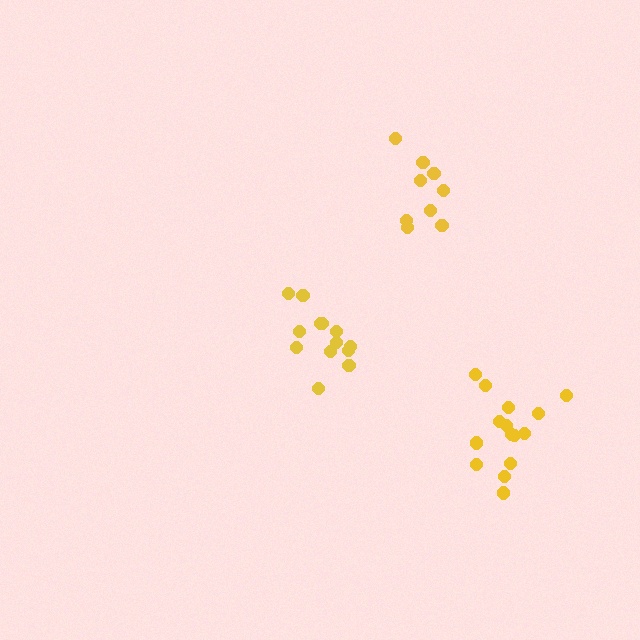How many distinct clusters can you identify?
There are 3 distinct clusters.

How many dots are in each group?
Group 1: 13 dots, Group 2: 9 dots, Group 3: 15 dots (37 total).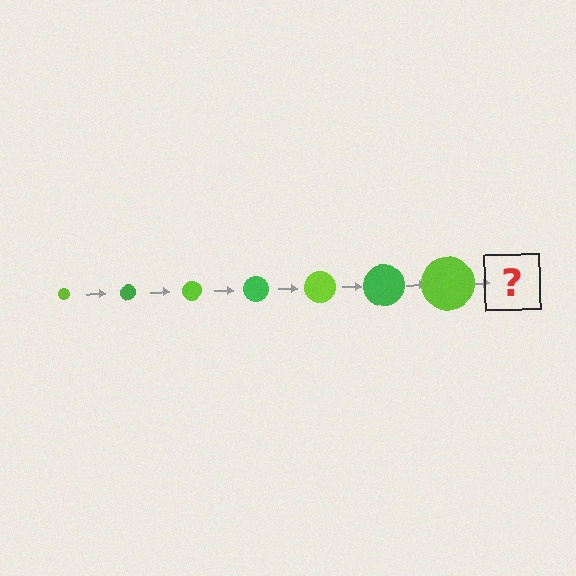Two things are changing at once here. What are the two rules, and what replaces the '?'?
The two rules are that the circle grows larger each step and the color cycles through lime and green. The '?' should be a green circle, larger than the previous one.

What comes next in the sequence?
The next element should be a green circle, larger than the previous one.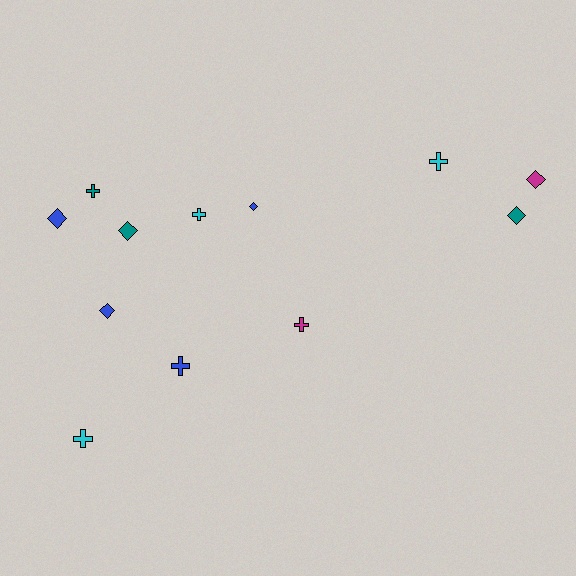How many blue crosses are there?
There is 1 blue cross.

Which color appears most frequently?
Blue, with 4 objects.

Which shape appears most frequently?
Cross, with 6 objects.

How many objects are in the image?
There are 12 objects.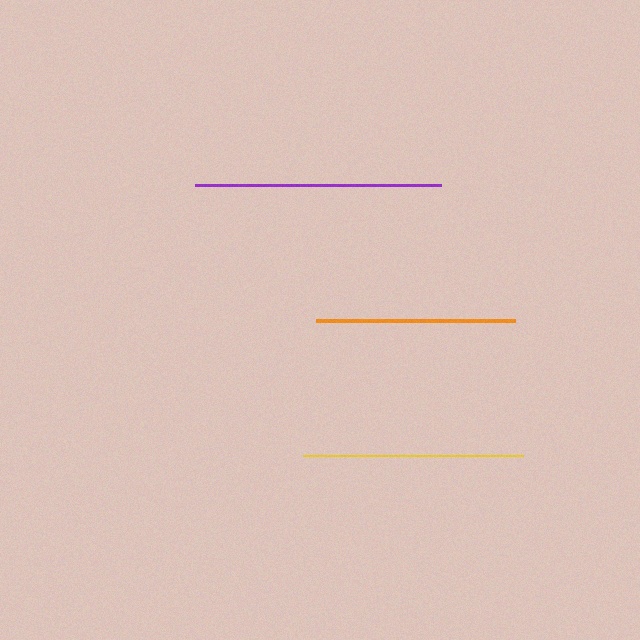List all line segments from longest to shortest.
From longest to shortest: purple, yellow, orange.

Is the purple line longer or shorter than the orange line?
The purple line is longer than the orange line.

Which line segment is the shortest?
The orange line is the shortest at approximately 199 pixels.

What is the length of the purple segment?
The purple segment is approximately 247 pixels long.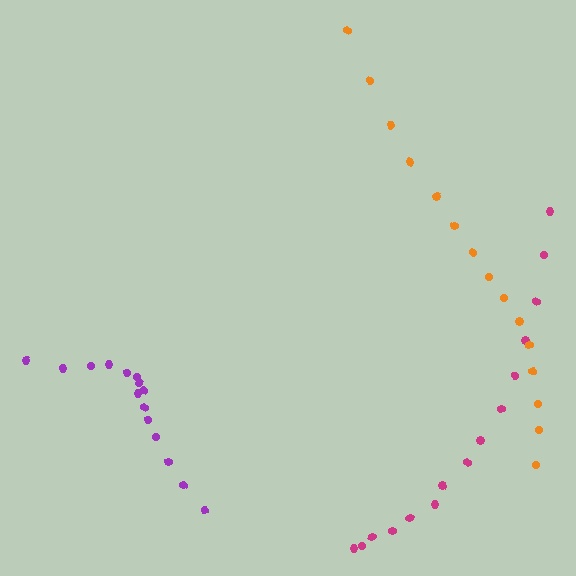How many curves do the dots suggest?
There are 3 distinct paths.